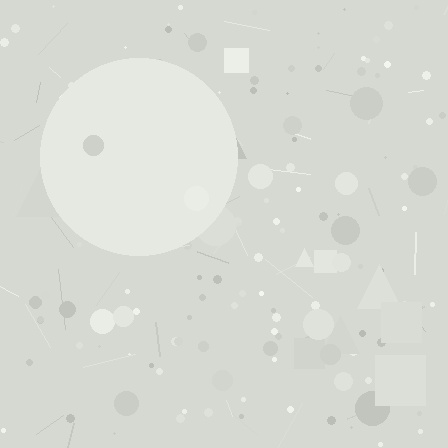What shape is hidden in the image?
A circle is hidden in the image.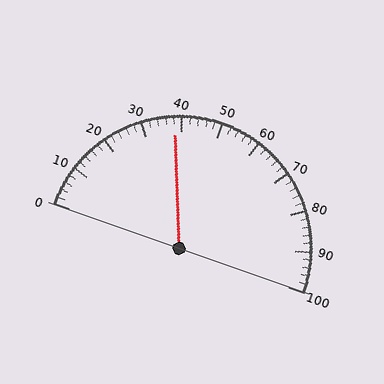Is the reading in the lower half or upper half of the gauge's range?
The reading is in the lower half of the range (0 to 100).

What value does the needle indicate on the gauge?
The needle indicates approximately 38.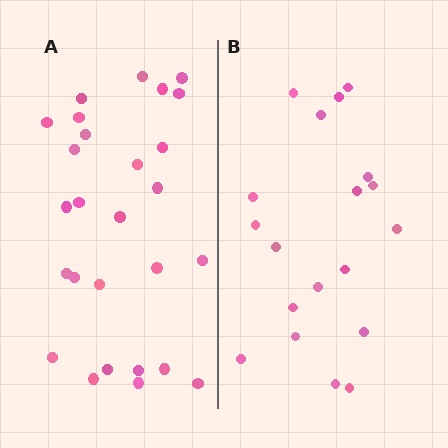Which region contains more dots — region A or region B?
Region A (the left region) has more dots.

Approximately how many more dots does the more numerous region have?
Region A has roughly 8 or so more dots than region B.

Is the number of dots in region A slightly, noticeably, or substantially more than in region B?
Region A has noticeably more, but not dramatically so. The ratio is roughly 1.4 to 1.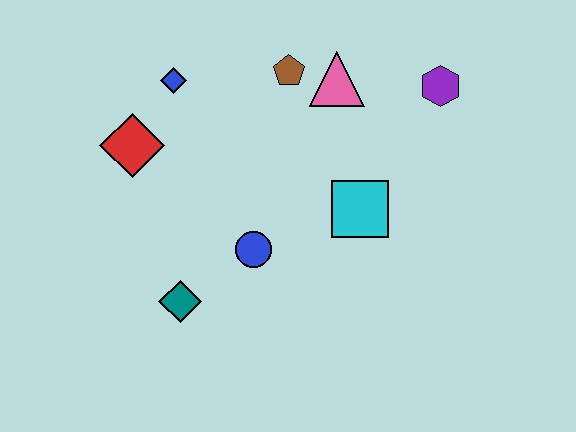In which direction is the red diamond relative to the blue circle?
The red diamond is to the left of the blue circle.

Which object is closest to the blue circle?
The teal diamond is closest to the blue circle.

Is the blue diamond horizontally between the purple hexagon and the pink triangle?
No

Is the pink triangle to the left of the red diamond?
No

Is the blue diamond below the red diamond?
No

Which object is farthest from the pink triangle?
The teal diamond is farthest from the pink triangle.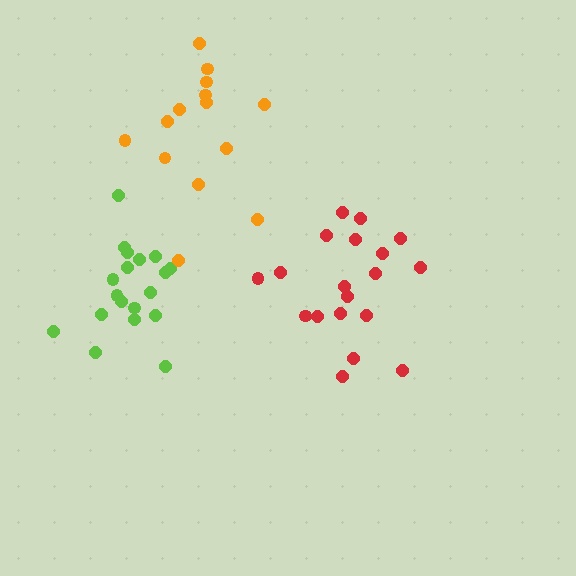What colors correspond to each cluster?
The clusters are colored: lime, red, orange.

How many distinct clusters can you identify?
There are 3 distinct clusters.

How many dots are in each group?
Group 1: 19 dots, Group 2: 19 dots, Group 3: 14 dots (52 total).